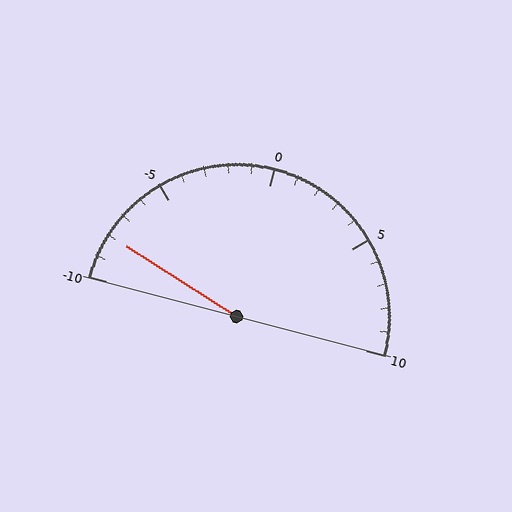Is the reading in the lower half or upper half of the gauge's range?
The reading is in the lower half of the range (-10 to 10).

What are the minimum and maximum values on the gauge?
The gauge ranges from -10 to 10.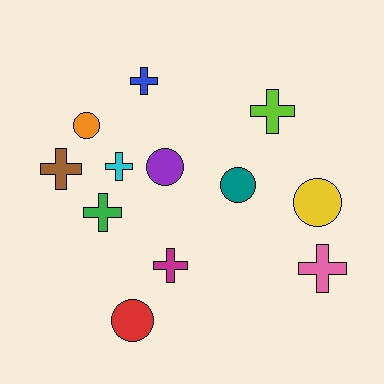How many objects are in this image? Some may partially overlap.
There are 12 objects.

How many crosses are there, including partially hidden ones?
There are 7 crosses.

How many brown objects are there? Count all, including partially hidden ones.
There is 1 brown object.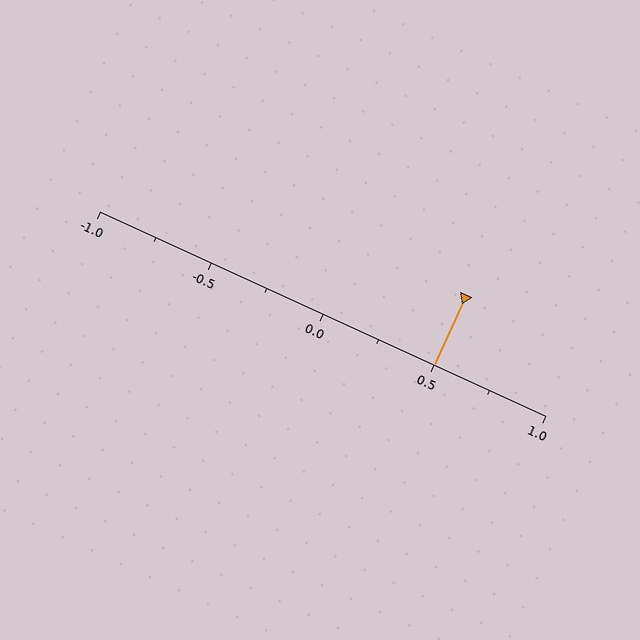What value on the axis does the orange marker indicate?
The marker indicates approximately 0.5.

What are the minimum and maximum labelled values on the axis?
The axis runs from -1.0 to 1.0.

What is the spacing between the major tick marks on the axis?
The major ticks are spaced 0.5 apart.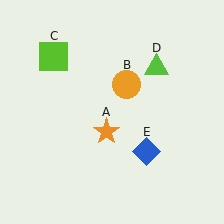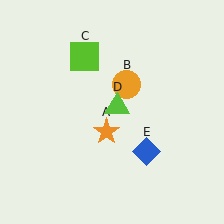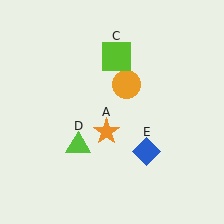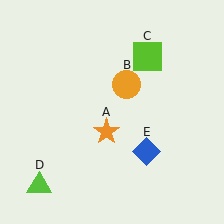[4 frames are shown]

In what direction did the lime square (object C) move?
The lime square (object C) moved right.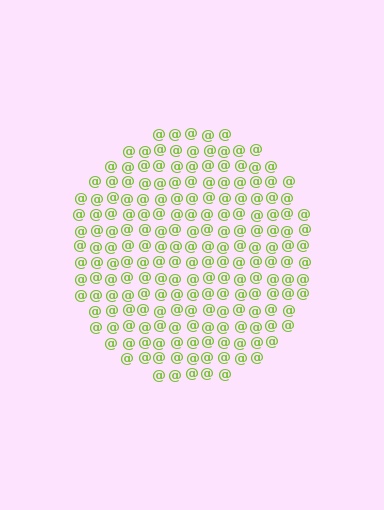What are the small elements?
The small elements are at signs.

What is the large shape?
The large shape is a circle.